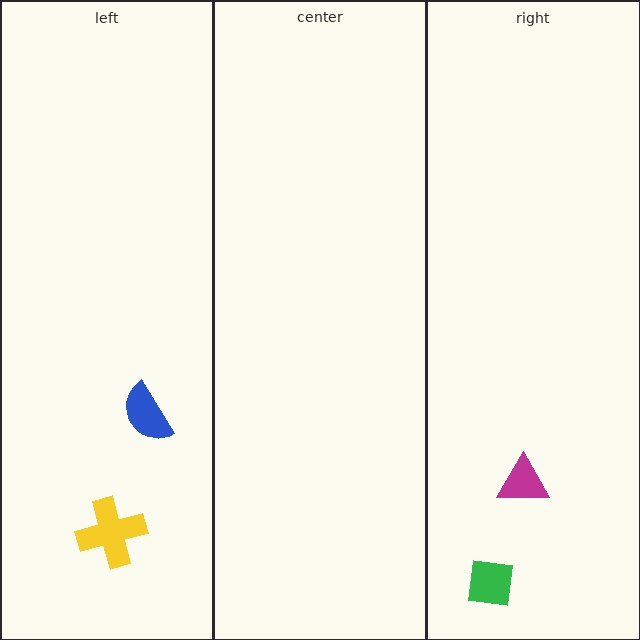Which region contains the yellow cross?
The left region.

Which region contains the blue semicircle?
The left region.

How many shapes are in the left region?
2.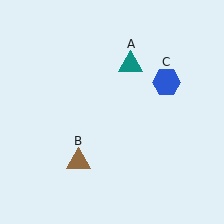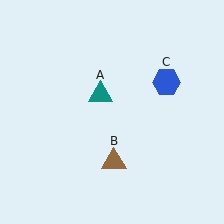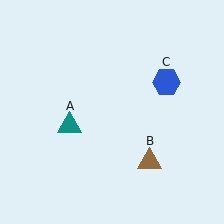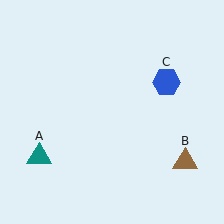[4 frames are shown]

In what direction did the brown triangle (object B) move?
The brown triangle (object B) moved right.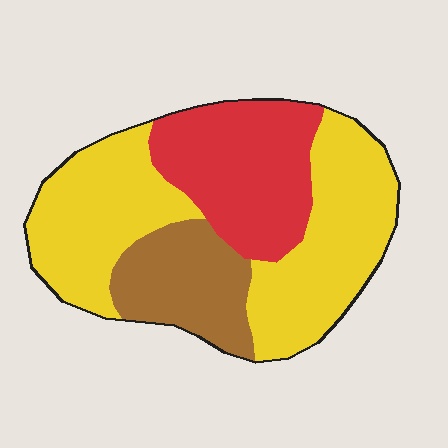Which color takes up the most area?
Yellow, at roughly 55%.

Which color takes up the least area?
Brown, at roughly 20%.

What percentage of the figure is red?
Red takes up between a quarter and a half of the figure.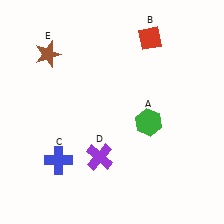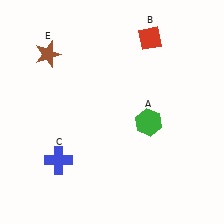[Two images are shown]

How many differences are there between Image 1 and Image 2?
There is 1 difference between the two images.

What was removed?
The purple cross (D) was removed in Image 2.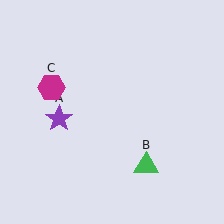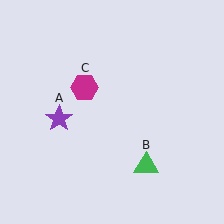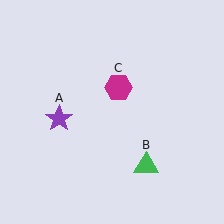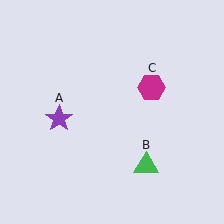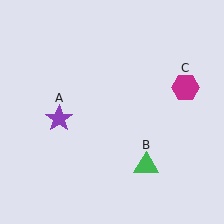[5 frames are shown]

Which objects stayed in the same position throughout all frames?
Purple star (object A) and green triangle (object B) remained stationary.